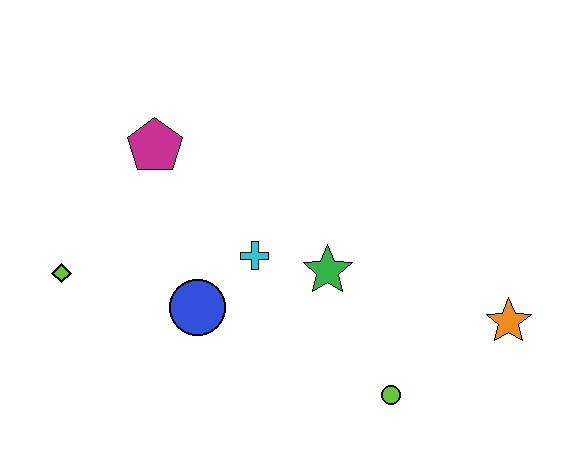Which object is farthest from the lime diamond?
The orange star is farthest from the lime diamond.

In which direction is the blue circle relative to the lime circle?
The blue circle is to the left of the lime circle.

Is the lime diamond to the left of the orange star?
Yes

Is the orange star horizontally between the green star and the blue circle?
No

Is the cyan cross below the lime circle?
No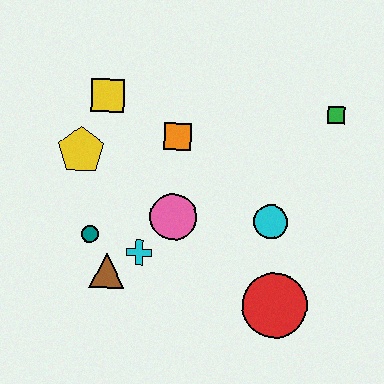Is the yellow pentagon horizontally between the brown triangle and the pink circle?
No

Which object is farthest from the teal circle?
The green square is farthest from the teal circle.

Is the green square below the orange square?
No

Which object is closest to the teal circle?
The brown triangle is closest to the teal circle.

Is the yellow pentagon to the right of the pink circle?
No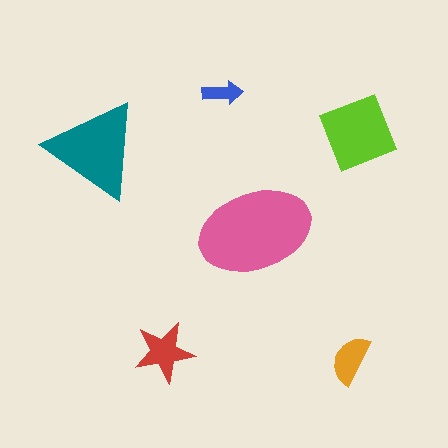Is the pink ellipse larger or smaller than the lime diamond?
Larger.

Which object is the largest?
The pink ellipse.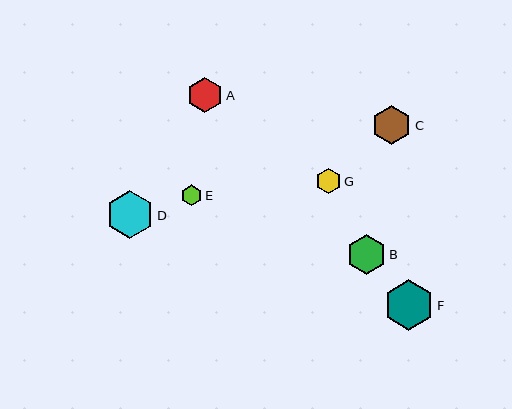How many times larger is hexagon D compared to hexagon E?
Hexagon D is approximately 2.3 times the size of hexagon E.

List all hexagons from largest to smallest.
From largest to smallest: F, D, B, C, A, G, E.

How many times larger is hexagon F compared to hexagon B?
Hexagon F is approximately 1.3 times the size of hexagon B.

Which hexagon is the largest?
Hexagon F is the largest with a size of approximately 50 pixels.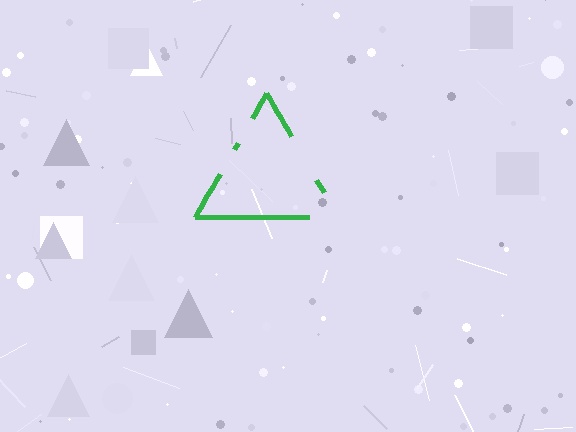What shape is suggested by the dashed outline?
The dashed outline suggests a triangle.